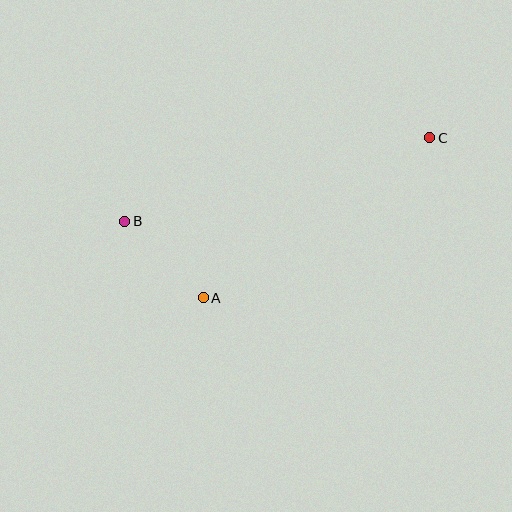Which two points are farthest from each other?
Points B and C are farthest from each other.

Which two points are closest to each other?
Points A and B are closest to each other.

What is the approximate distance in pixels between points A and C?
The distance between A and C is approximately 277 pixels.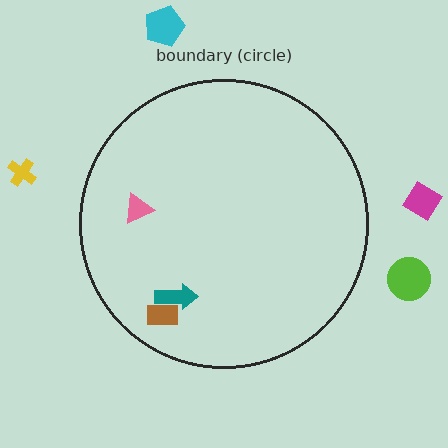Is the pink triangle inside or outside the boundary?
Inside.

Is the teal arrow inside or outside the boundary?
Inside.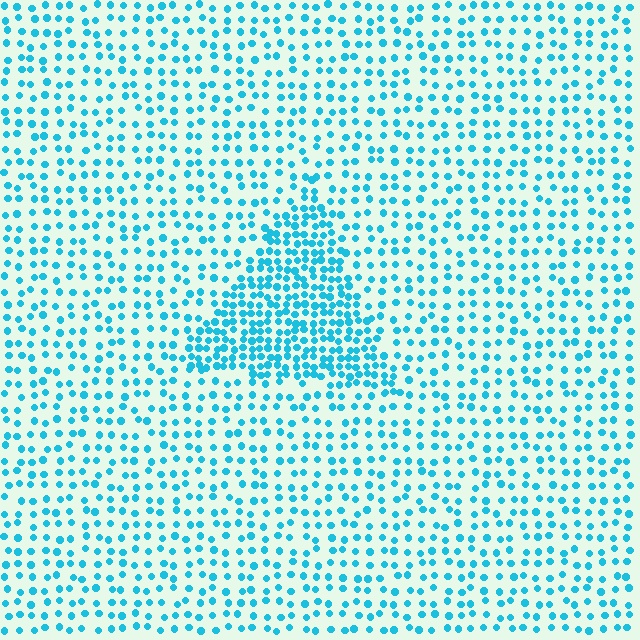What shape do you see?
I see a triangle.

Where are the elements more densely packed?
The elements are more densely packed inside the triangle boundary.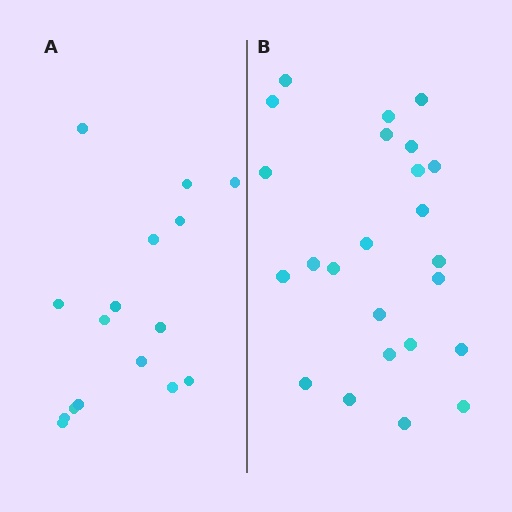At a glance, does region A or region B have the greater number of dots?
Region B (the right region) has more dots.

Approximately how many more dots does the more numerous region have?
Region B has roughly 8 or so more dots than region A.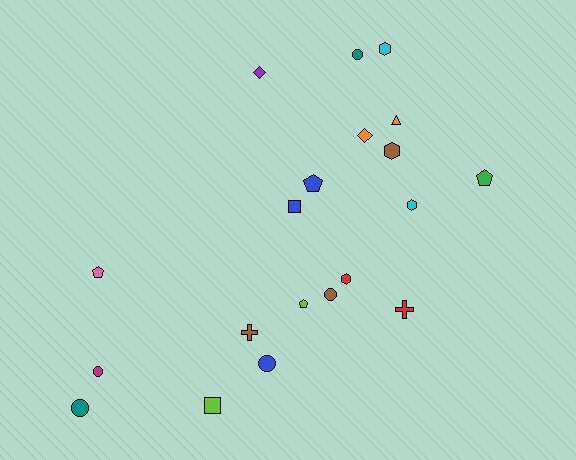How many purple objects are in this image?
There is 1 purple object.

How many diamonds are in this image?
There are 2 diamonds.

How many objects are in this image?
There are 20 objects.